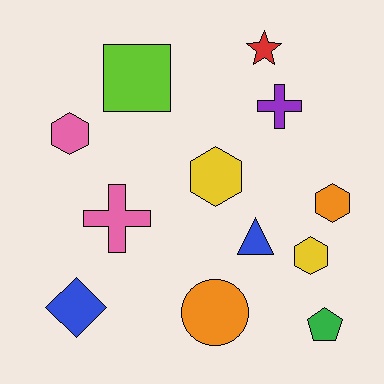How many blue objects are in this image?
There are 2 blue objects.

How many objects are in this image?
There are 12 objects.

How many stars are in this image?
There is 1 star.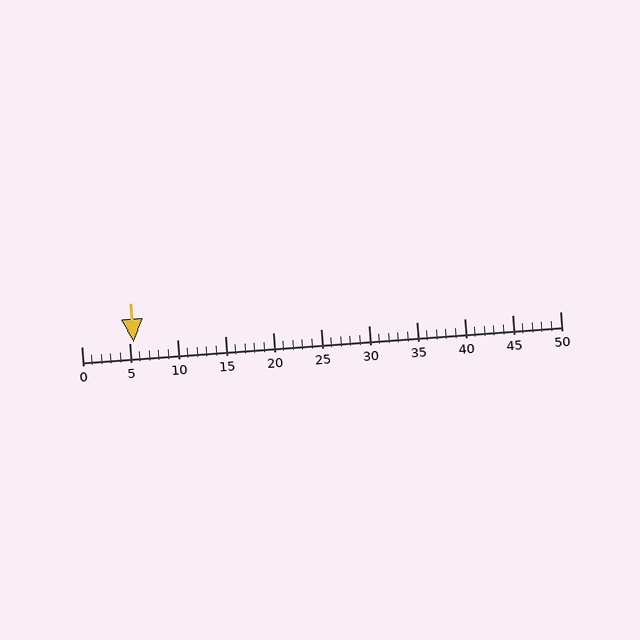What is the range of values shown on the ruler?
The ruler shows values from 0 to 50.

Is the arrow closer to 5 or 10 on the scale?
The arrow is closer to 5.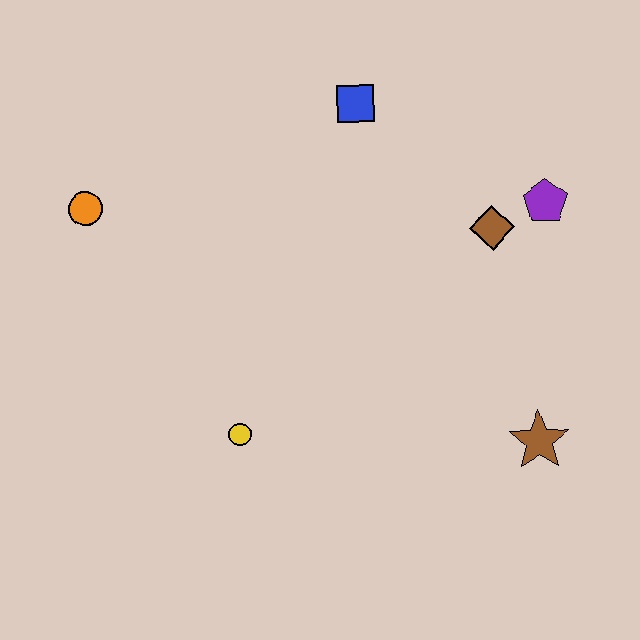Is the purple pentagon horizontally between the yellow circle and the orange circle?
No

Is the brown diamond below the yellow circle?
No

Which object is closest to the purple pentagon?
The brown diamond is closest to the purple pentagon.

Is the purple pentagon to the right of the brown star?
Yes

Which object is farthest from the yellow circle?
The purple pentagon is farthest from the yellow circle.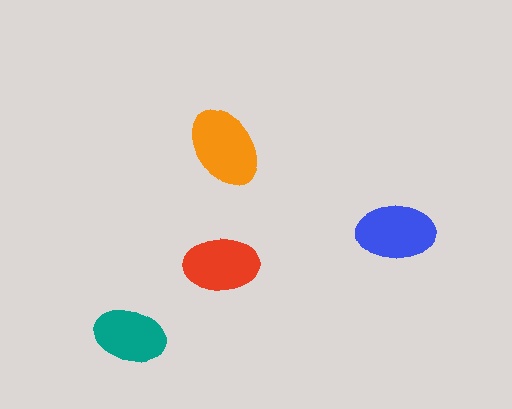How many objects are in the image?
There are 4 objects in the image.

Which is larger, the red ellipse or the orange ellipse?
The orange one.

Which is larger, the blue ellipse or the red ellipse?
The blue one.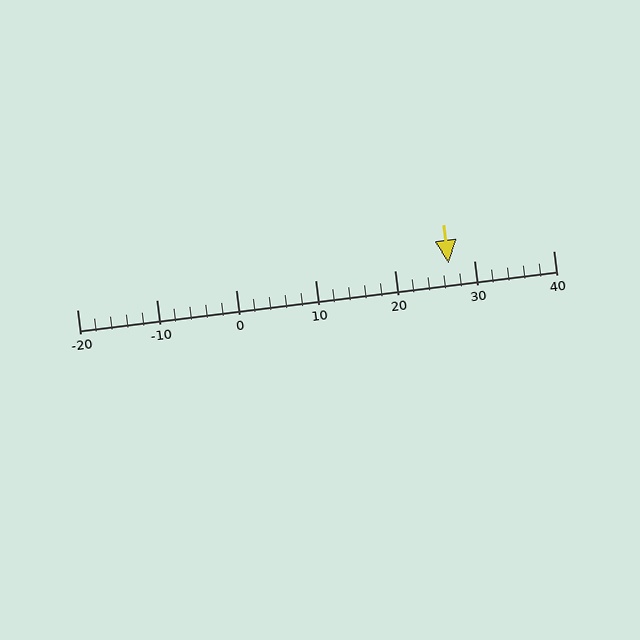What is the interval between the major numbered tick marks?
The major tick marks are spaced 10 units apart.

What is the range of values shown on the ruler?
The ruler shows values from -20 to 40.